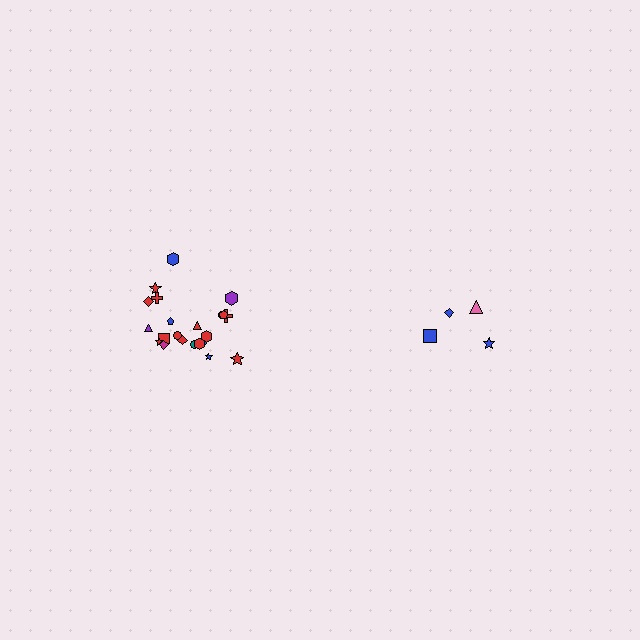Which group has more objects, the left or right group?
The left group.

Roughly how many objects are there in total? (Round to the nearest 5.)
Roughly 25 objects in total.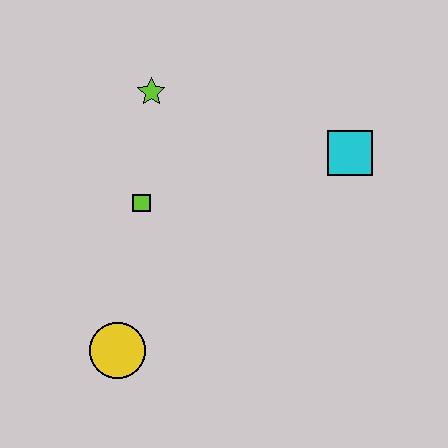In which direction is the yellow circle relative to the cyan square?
The yellow circle is to the left of the cyan square.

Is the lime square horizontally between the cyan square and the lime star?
No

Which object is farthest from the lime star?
The yellow circle is farthest from the lime star.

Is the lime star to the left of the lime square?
No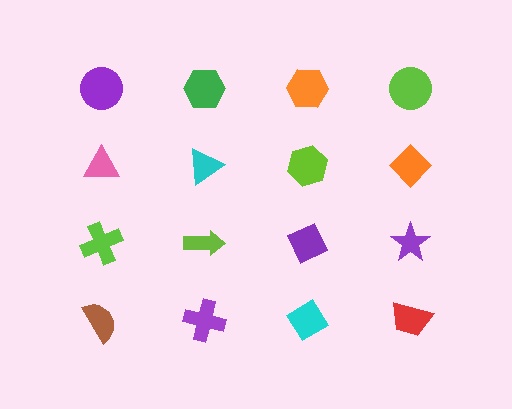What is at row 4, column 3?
A cyan diamond.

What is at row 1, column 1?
A purple circle.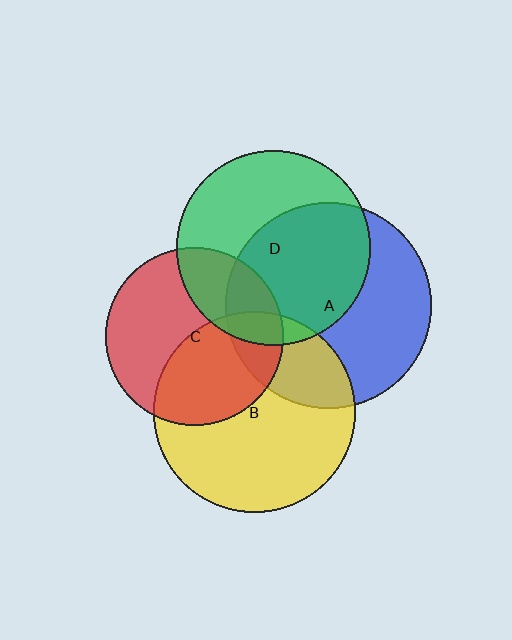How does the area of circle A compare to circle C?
Approximately 1.3 times.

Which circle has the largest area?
Circle A (blue).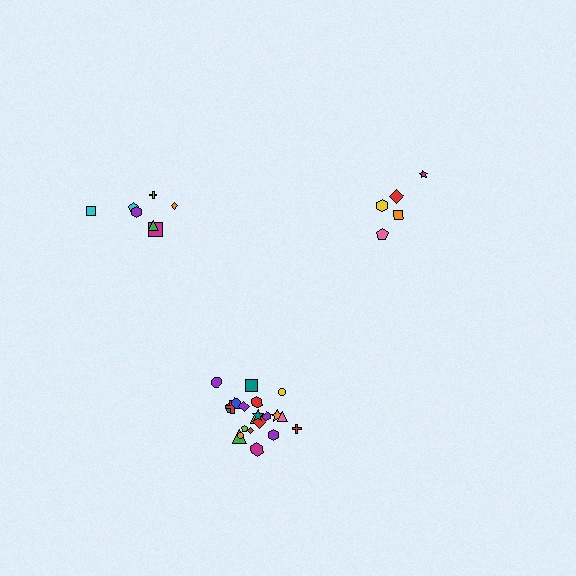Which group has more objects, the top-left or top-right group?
The top-left group.